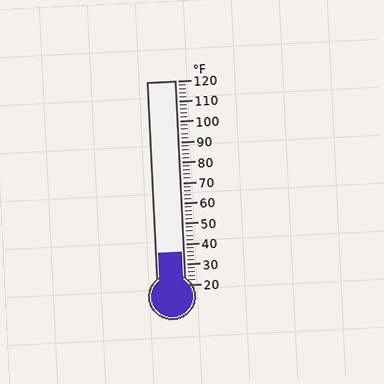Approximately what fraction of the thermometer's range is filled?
The thermometer is filled to approximately 15% of its range.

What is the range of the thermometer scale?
The thermometer scale ranges from 20°F to 120°F.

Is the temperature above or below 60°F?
The temperature is below 60°F.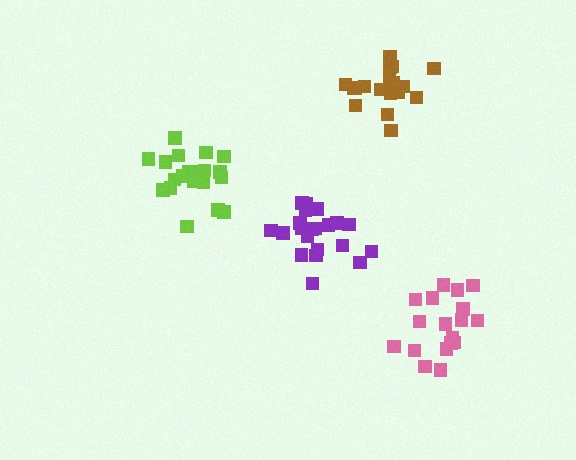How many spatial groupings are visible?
There are 4 spatial groupings.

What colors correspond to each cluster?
The clusters are colored: purple, brown, lime, pink.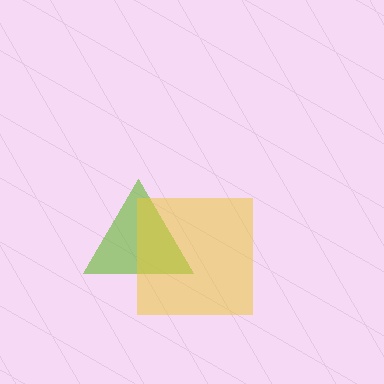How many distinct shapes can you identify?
There are 2 distinct shapes: a lime triangle, a yellow square.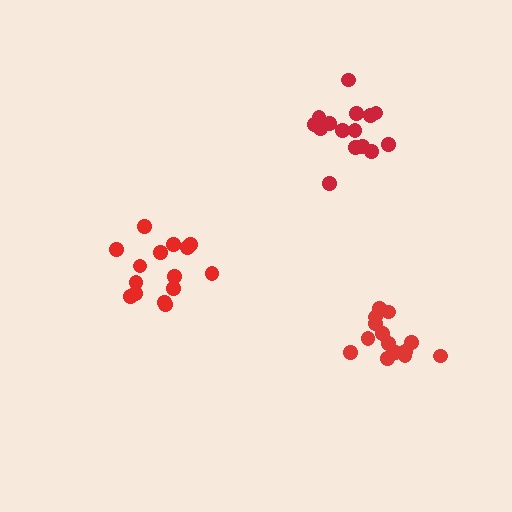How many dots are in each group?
Group 1: 14 dots, Group 2: 15 dots, Group 3: 15 dots (44 total).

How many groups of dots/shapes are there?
There are 3 groups.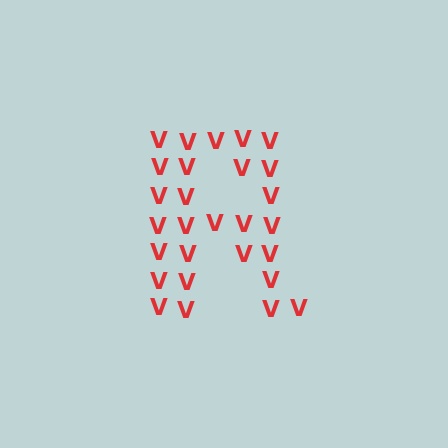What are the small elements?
The small elements are letter V's.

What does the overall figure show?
The overall figure shows the letter R.